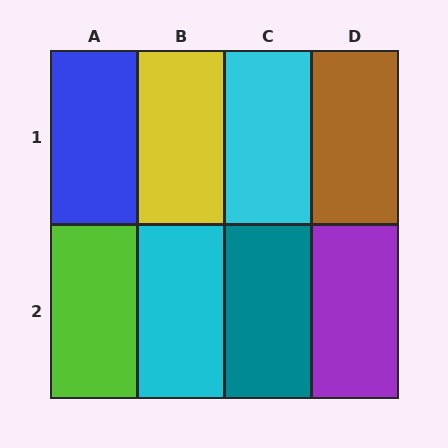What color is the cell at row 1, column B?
Yellow.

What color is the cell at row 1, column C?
Cyan.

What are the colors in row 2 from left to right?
Lime, cyan, teal, purple.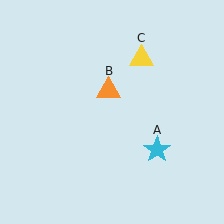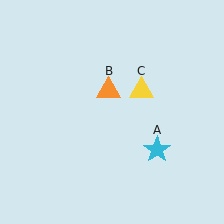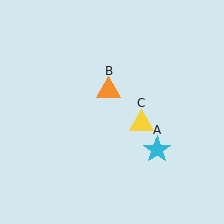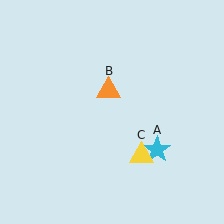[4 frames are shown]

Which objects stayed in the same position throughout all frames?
Cyan star (object A) and orange triangle (object B) remained stationary.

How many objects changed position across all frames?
1 object changed position: yellow triangle (object C).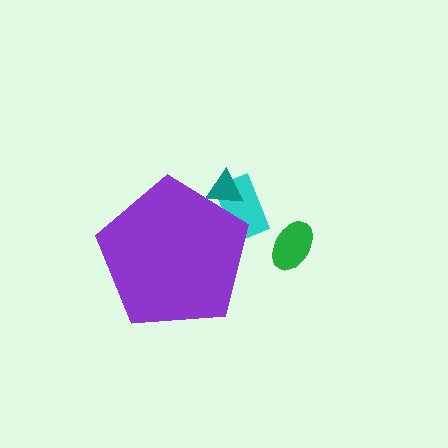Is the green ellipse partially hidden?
No, the green ellipse is fully visible.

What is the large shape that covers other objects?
A purple pentagon.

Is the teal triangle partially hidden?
Yes, the teal triangle is partially hidden behind the purple pentagon.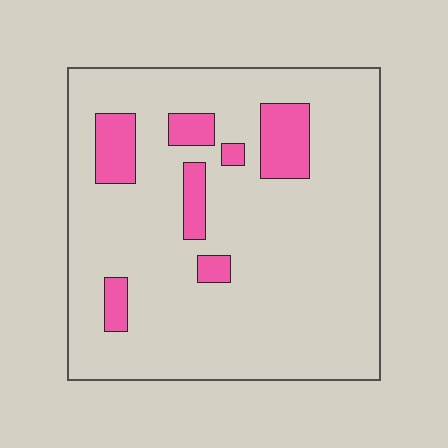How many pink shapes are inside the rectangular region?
7.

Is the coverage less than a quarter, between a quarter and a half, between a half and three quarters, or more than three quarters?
Less than a quarter.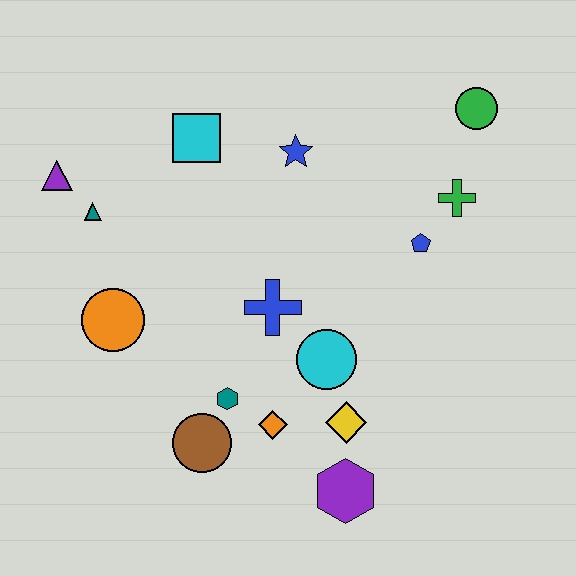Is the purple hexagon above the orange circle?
No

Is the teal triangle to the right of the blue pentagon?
No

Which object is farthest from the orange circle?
The green circle is farthest from the orange circle.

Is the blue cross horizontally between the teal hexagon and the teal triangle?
No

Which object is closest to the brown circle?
The teal hexagon is closest to the brown circle.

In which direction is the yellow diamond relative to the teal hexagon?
The yellow diamond is to the right of the teal hexagon.